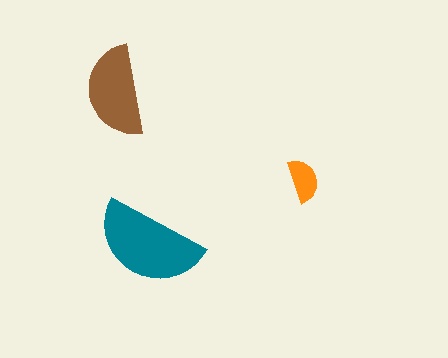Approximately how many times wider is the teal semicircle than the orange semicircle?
About 2.5 times wider.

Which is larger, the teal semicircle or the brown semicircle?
The teal one.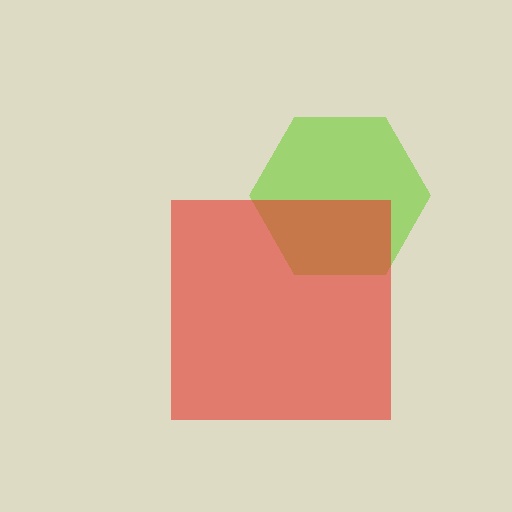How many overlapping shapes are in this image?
There are 2 overlapping shapes in the image.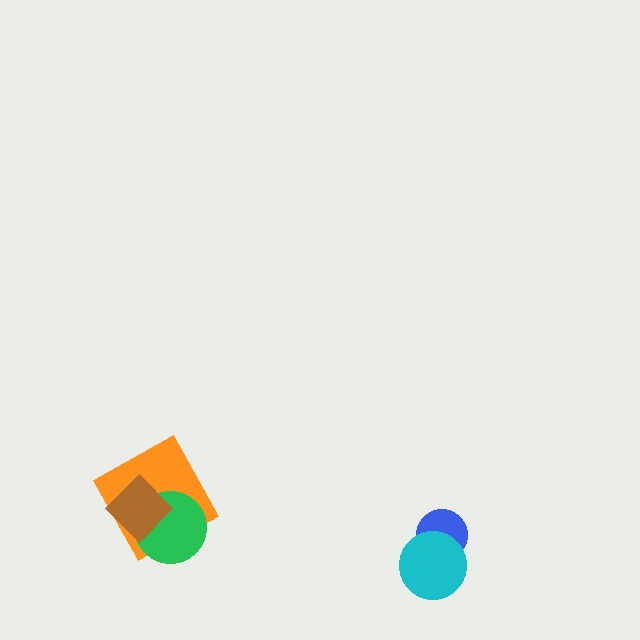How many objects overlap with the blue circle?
1 object overlaps with the blue circle.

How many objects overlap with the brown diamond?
2 objects overlap with the brown diamond.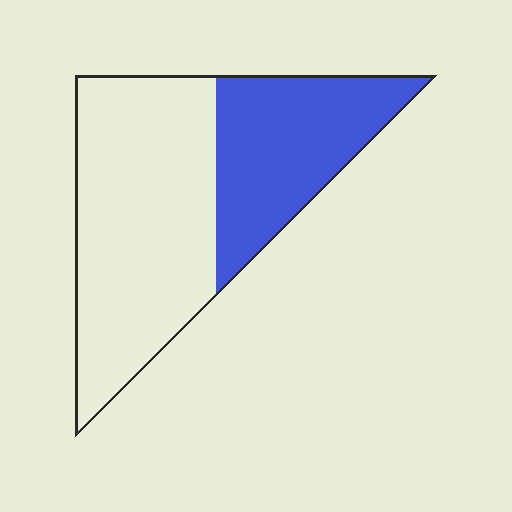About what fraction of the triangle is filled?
About three eighths (3/8).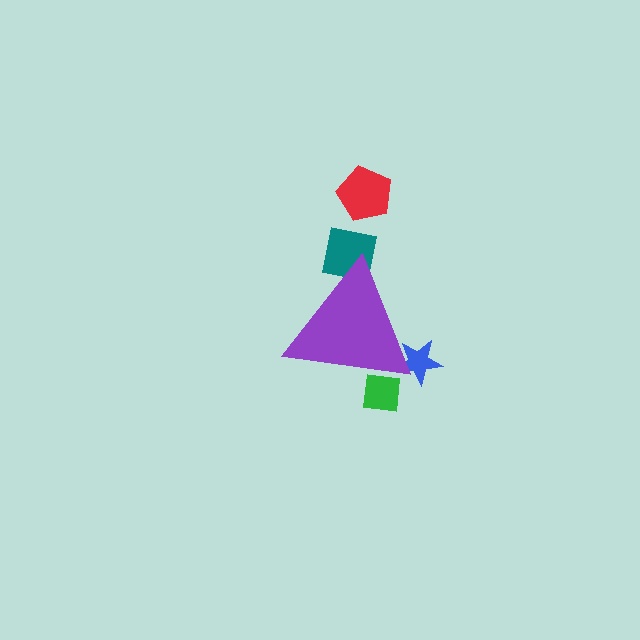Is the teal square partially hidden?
Yes, the teal square is partially hidden behind the purple triangle.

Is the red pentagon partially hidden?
No, the red pentagon is fully visible.